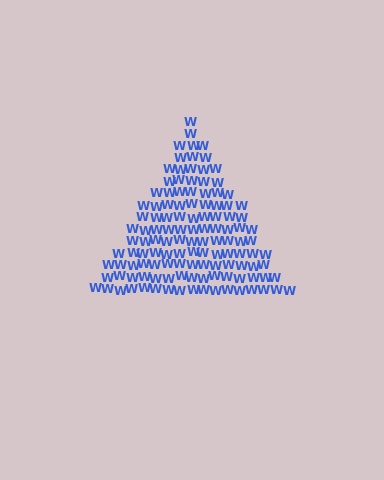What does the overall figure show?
The overall figure shows a triangle.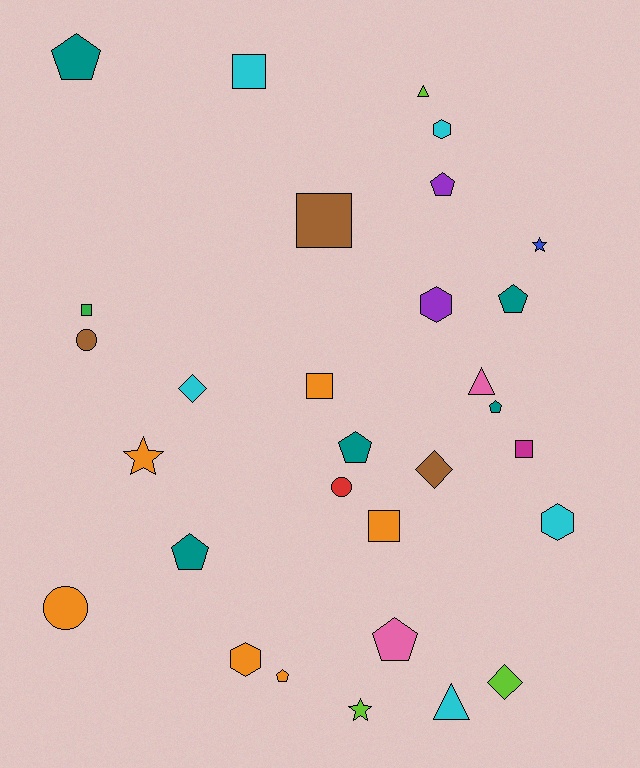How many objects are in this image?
There are 30 objects.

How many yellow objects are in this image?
There are no yellow objects.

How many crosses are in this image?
There are no crosses.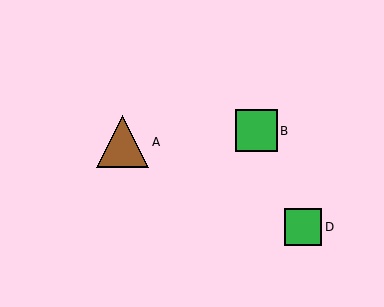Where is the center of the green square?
The center of the green square is at (303, 227).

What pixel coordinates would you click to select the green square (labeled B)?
Click at (256, 131) to select the green square B.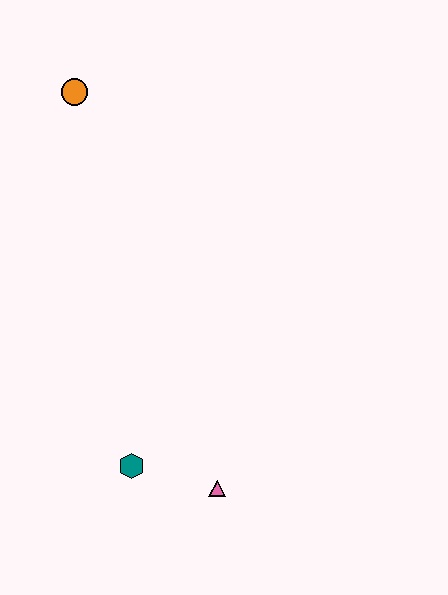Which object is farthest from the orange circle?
The pink triangle is farthest from the orange circle.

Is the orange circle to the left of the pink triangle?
Yes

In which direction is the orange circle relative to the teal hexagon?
The orange circle is above the teal hexagon.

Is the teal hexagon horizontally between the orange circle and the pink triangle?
Yes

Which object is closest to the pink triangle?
The teal hexagon is closest to the pink triangle.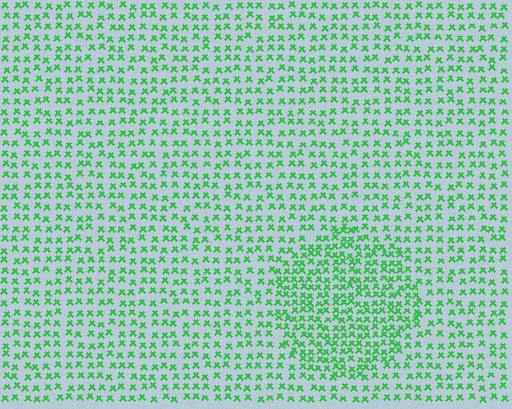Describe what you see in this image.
The image contains small green elements arranged at two different densities. A circle-shaped region is visible where the elements are more densely packed than the surrounding area.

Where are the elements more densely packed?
The elements are more densely packed inside the circle boundary.